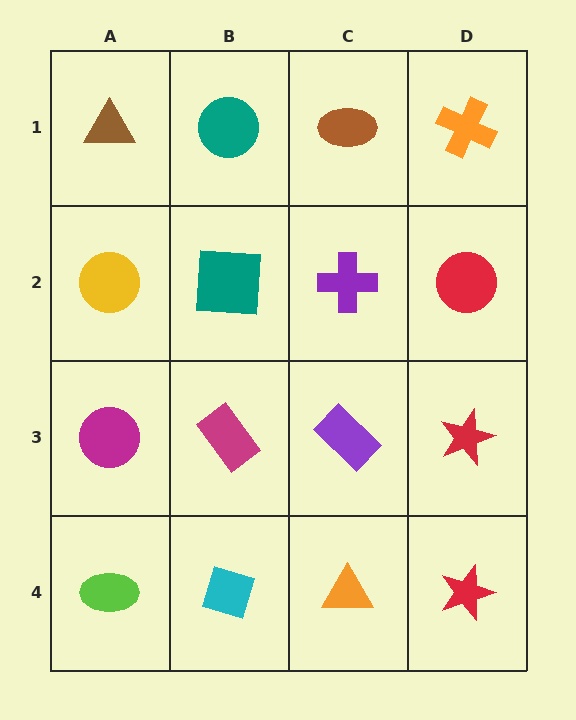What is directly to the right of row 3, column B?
A purple rectangle.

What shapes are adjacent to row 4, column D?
A red star (row 3, column D), an orange triangle (row 4, column C).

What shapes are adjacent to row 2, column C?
A brown ellipse (row 1, column C), a purple rectangle (row 3, column C), a teal square (row 2, column B), a red circle (row 2, column D).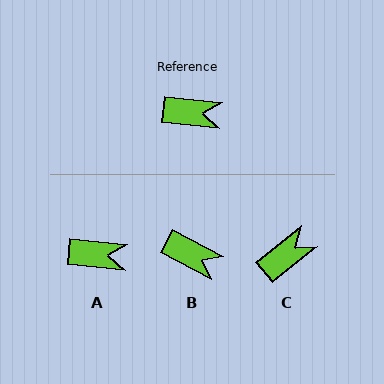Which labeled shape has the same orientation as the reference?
A.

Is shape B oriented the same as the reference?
No, it is off by about 23 degrees.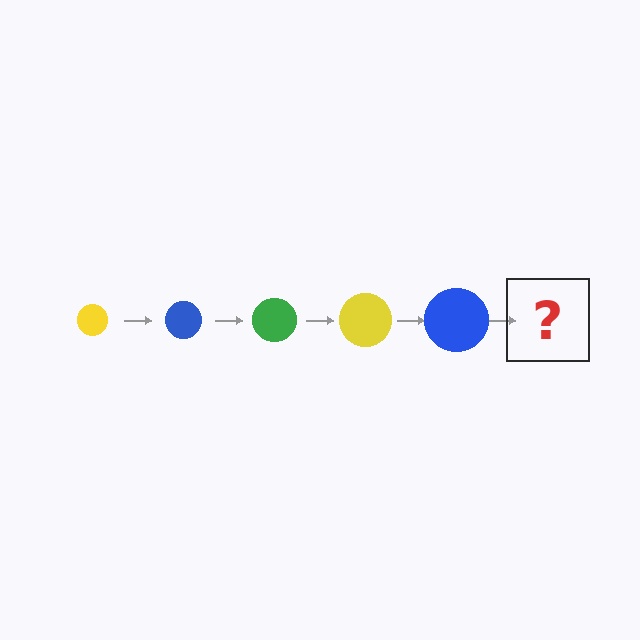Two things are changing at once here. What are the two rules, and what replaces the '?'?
The two rules are that the circle grows larger each step and the color cycles through yellow, blue, and green. The '?' should be a green circle, larger than the previous one.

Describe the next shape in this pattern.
It should be a green circle, larger than the previous one.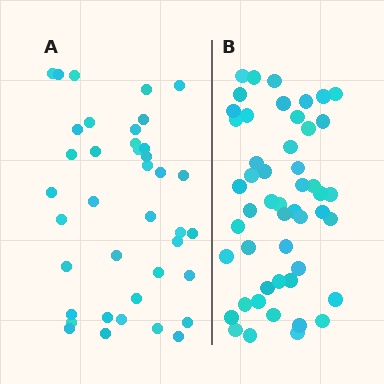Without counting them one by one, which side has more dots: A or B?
Region B (the right region) has more dots.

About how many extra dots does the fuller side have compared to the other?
Region B has roughly 12 or so more dots than region A.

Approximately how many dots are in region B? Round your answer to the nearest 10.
About 50 dots.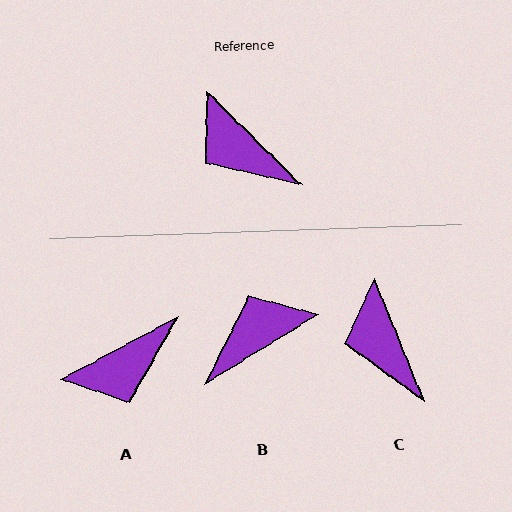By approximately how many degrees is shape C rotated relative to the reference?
Approximately 23 degrees clockwise.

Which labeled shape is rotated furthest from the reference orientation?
B, about 104 degrees away.